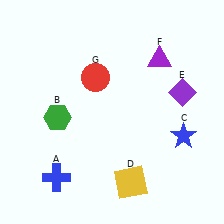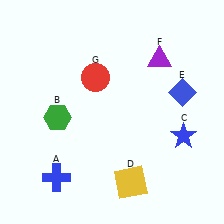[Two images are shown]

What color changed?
The diamond (E) changed from purple in Image 1 to blue in Image 2.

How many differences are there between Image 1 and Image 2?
There is 1 difference between the two images.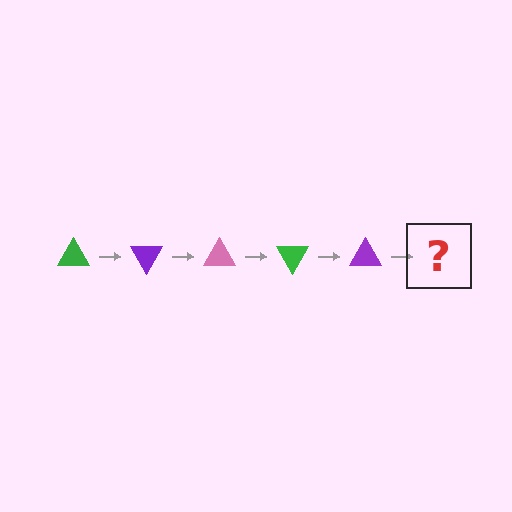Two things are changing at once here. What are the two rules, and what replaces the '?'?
The two rules are that it rotates 60 degrees each step and the color cycles through green, purple, and pink. The '?' should be a pink triangle, rotated 300 degrees from the start.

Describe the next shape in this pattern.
It should be a pink triangle, rotated 300 degrees from the start.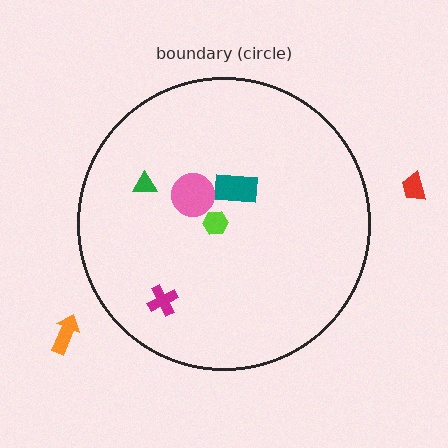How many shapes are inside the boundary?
5 inside, 2 outside.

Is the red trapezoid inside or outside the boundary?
Outside.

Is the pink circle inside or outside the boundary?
Inside.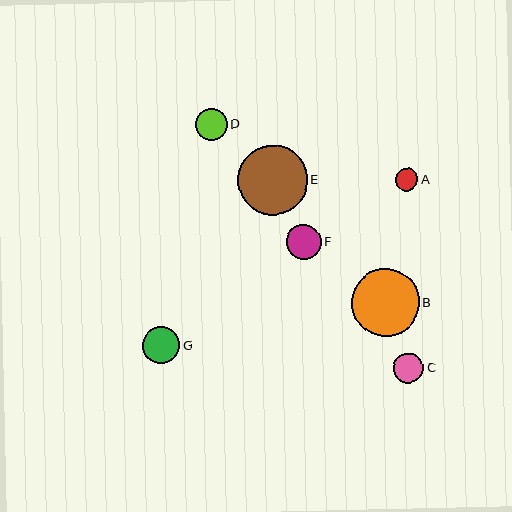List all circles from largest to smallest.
From largest to smallest: E, B, G, F, D, C, A.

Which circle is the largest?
Circle E is the largest with a size of approximately 70 pixels.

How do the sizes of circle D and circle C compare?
Circle D and circle C are approximately the same size.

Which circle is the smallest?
Circle A is the smallest with a size of approximately 23 pixels.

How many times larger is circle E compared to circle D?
Circle E is approximately 2.2 times the size of circle D.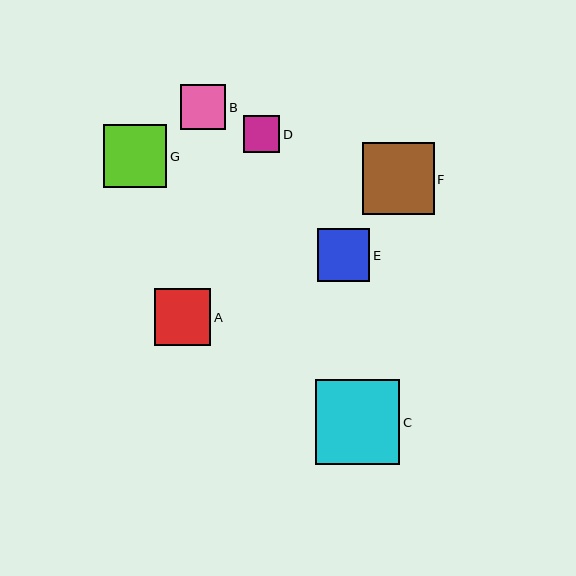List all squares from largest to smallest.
From largest to smallest: C, F, G, A, E, B, D.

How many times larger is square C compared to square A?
Square C is approximately 1.5 times the size of square A.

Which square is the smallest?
Square D is the smallest with a size of approximately 36 pixels.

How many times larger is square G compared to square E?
Square G is approximately 1.2 times the size of square E.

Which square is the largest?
Square C is the largest with a size of approximately 84 pixels.